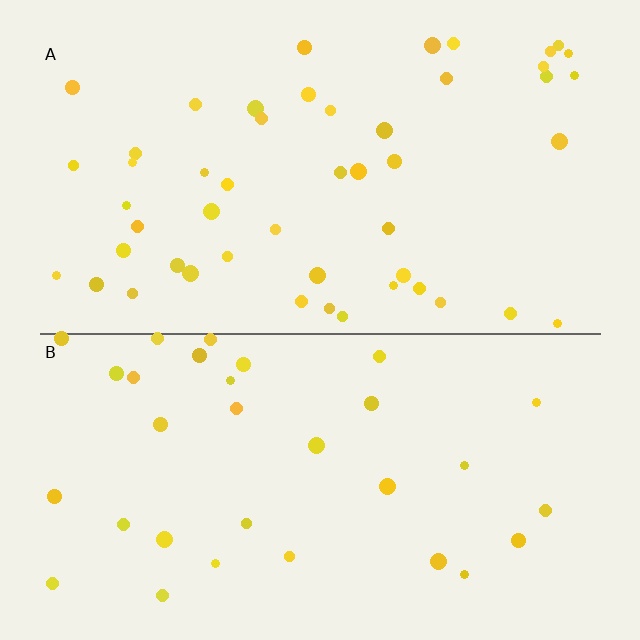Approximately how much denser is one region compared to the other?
Approximately 1.5× — region A over region B.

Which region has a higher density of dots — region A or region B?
A (the top).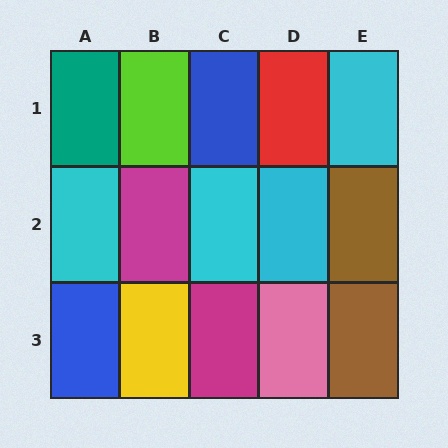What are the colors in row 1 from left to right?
Teal, lime, blue, red, cyan.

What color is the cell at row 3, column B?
Yellow.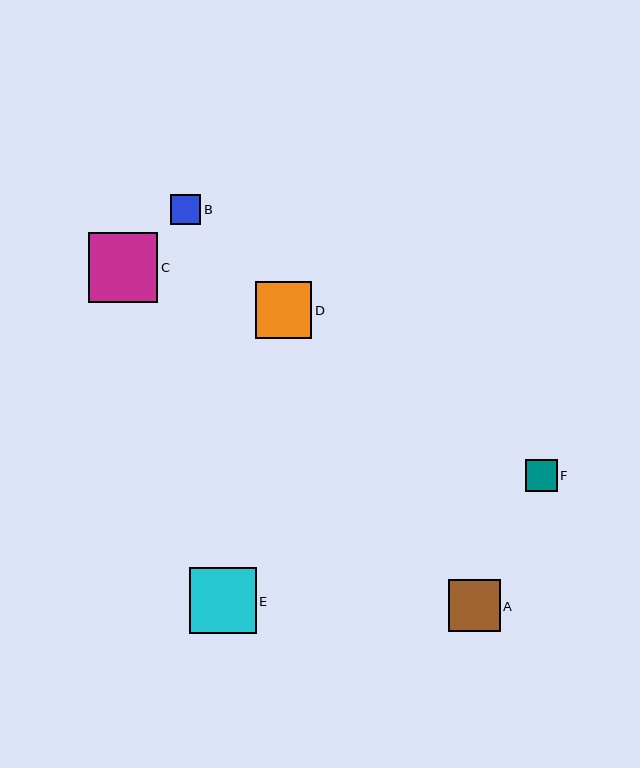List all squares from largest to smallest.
From largest to smallest: C, E, D, A, F, B.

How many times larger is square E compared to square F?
Square E is approximately 2.1 times the size of square F.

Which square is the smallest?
Square B is the smallest with a size of approximately 30 pixels.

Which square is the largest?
Square C is the largest with a size of approximately 70 pixels.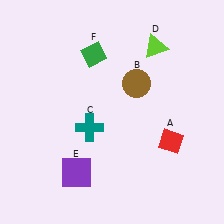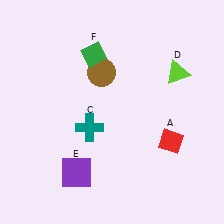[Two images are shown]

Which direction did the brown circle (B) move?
The brown circle (B) moved left.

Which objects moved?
The objects that moved are: the brown circle (B), the lime triangle (D).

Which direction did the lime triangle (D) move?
The lime triangle (D) moved down.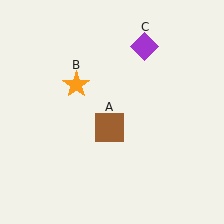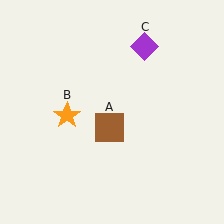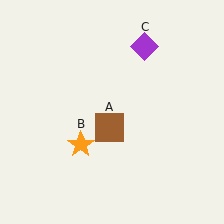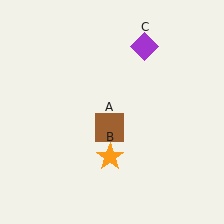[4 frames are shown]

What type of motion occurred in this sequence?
The orange star (object B) rotated counterclockwise around the center of the scene.